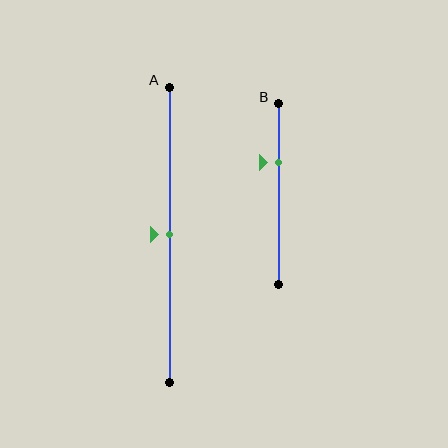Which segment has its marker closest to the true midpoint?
Segment A has its marker closest to the true midpoint.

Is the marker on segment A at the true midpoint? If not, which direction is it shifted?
Yes, the marker on segment A is at the true midpoint.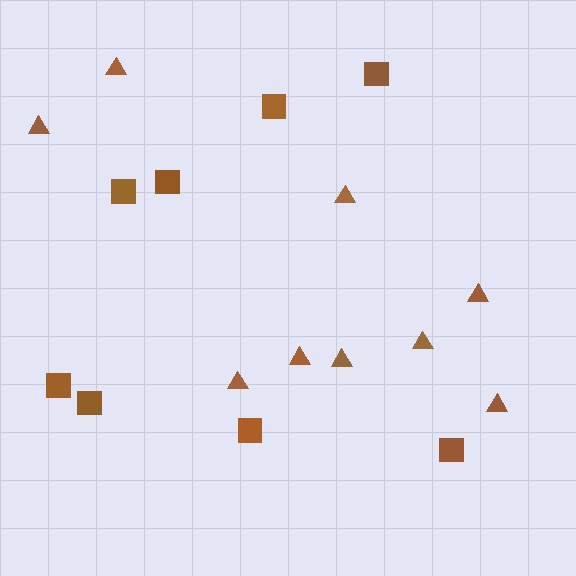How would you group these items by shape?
There are 2 groups: one group of triangles (9) and one group of squares (8).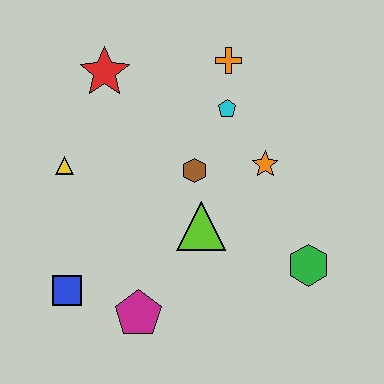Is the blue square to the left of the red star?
Yes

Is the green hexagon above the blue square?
Yes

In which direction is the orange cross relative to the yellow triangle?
The orange cross is to the right of the yellow triangle.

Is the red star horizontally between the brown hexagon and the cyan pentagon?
No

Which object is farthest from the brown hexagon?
The blue square is farthest from the brown hexagon.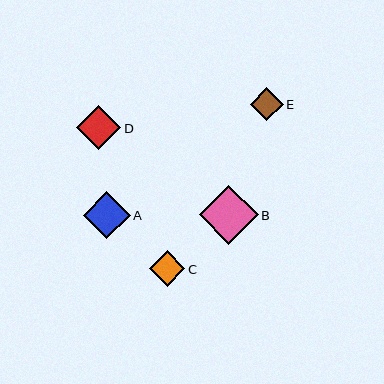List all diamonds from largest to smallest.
From largest to smallest: B, A, D, C, E.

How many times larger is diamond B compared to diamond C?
Diamond B is approximately 1.7 times the size of diamond C.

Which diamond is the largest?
Diamond B is the largest with a size of approximately 59 pixels.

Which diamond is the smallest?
Diamond E is the smallest with a size of approximately 33 pixels.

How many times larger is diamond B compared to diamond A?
Diamond B is approximately 1.3 times the size of diamond A.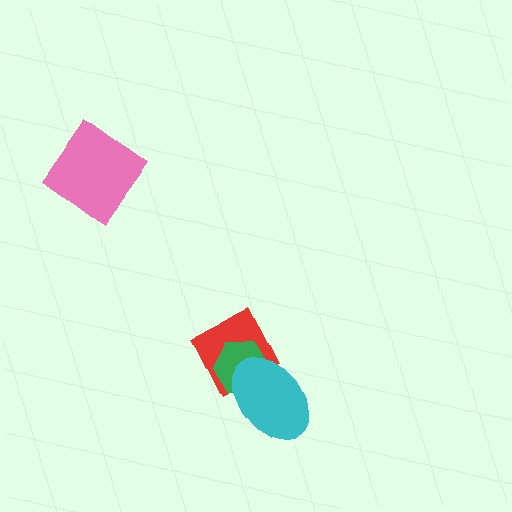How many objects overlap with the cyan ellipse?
2 objects overlap with the cyan ellipse.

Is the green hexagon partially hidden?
Yes, it is partially covered by another shape.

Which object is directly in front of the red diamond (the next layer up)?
The green hexagon is directly in front of the red diamond.